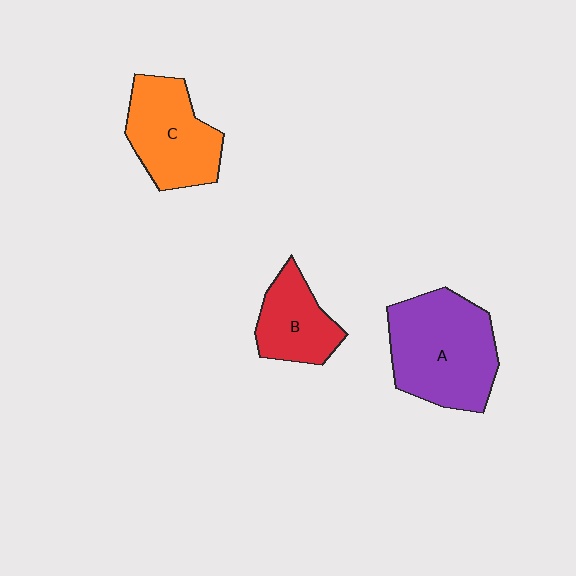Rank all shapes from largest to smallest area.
From largest to smallest: A (purple), C (orange), B (red).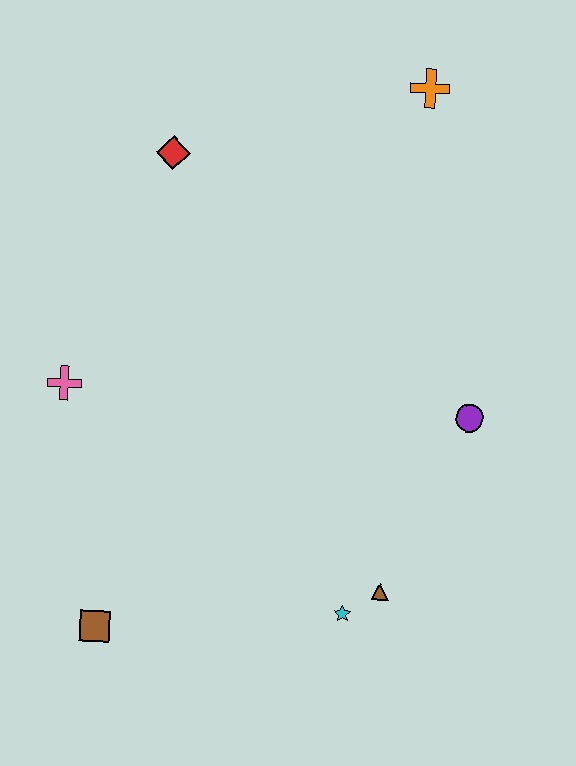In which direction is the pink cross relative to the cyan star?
The pink cross is to the left of the cyan star.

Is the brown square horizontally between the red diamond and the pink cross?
Yes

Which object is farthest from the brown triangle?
The orange cross is farthest from the brown triangle.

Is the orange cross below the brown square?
No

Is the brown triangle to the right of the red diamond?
Yes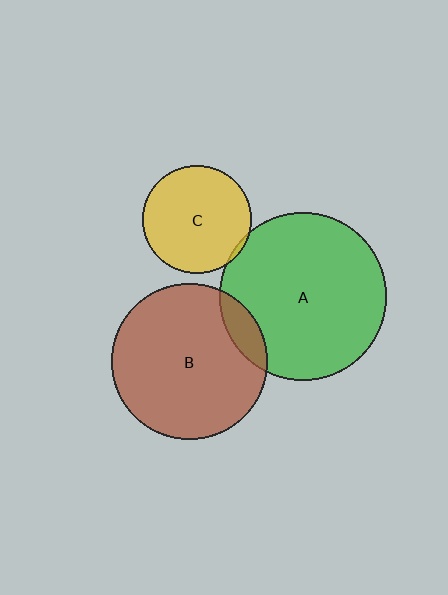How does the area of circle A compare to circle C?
Approximately 2.4 times.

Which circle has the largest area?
Circle A (green).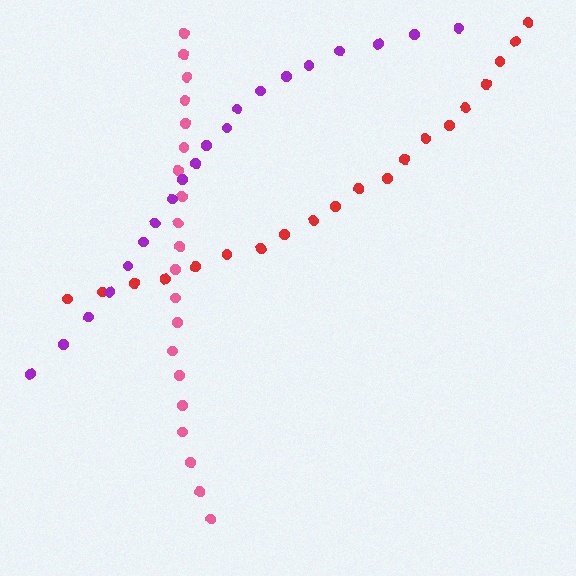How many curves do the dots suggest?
There are 3 distinct paths.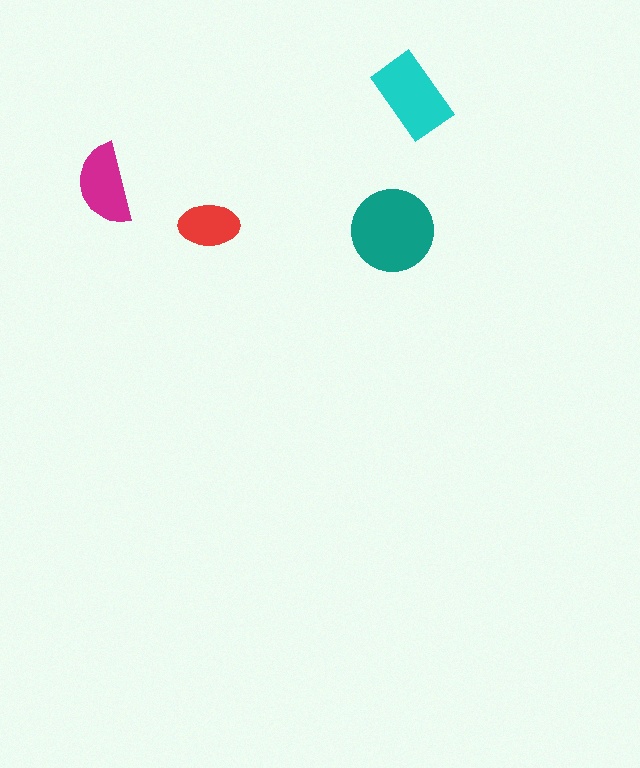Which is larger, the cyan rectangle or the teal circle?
The teal circle.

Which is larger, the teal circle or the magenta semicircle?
The teal circle.